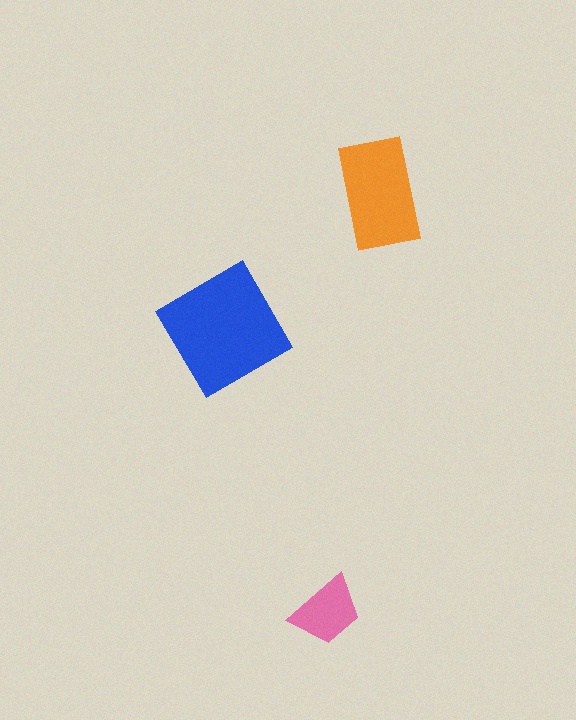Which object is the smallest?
The pink trapezoid.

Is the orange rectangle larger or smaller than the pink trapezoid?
Larger.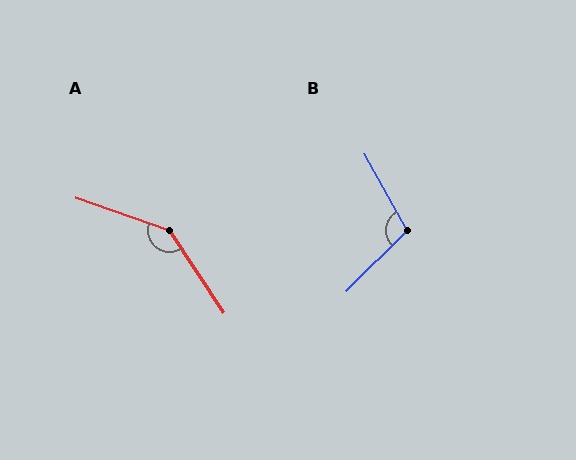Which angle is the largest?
A, at approximately 142 degrees.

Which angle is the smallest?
B, at approximately 106 degrees.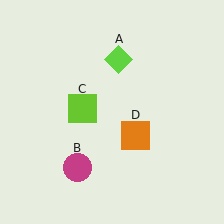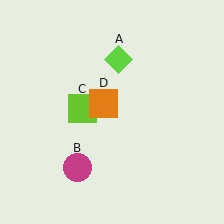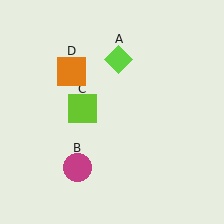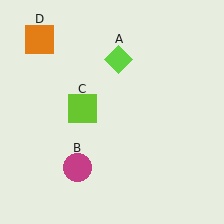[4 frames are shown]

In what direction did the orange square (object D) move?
The orange square (object D) moved up and to the left.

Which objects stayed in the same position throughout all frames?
Lime diamond (object A) and magenta circle (object B) and lime square (object C) remained stationary.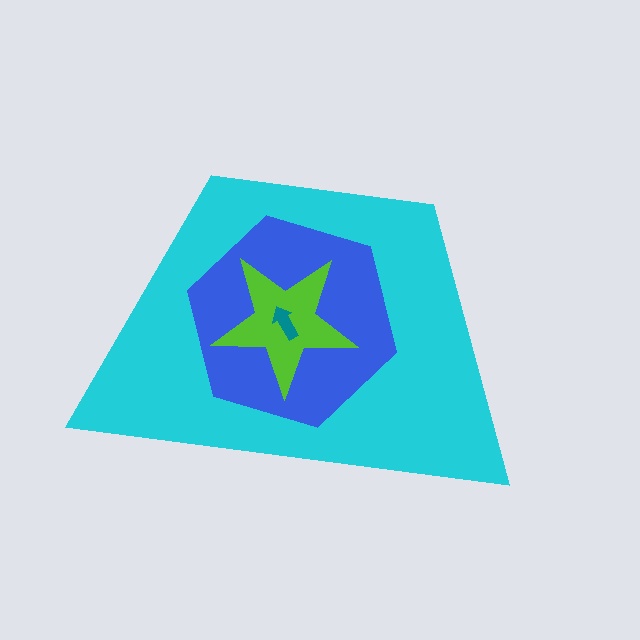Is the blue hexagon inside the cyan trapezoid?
Yes.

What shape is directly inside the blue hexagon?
The lime star.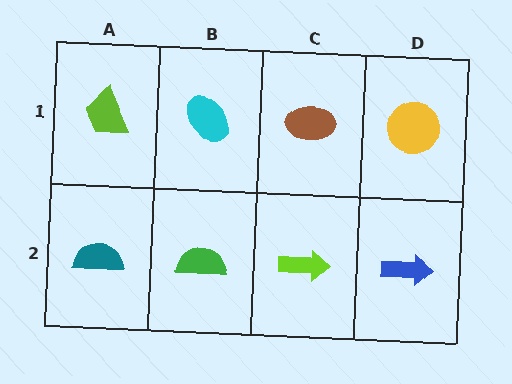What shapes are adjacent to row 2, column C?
A brown ellipse (row 1, column C), a green semicircle (row 2, column B), a blue arrow (row 2, column D).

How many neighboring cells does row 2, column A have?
2.